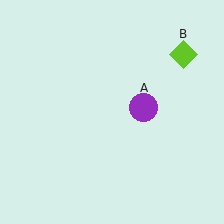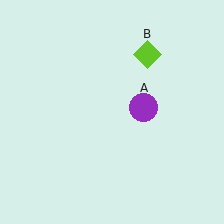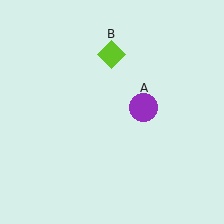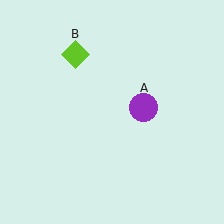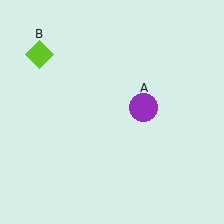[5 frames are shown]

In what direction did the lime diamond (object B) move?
The lime diamond (object B) moved left.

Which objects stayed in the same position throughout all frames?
Purple circle (object A) remained stationary.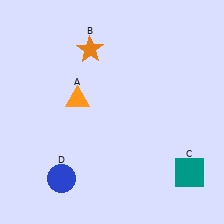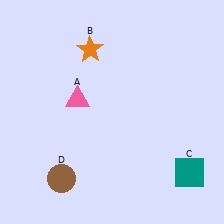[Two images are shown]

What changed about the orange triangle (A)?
In Image 1, A is orange. In Image 2, it changed to pink.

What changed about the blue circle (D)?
In Image 1, D is blue. In Image 2, it changed to brown.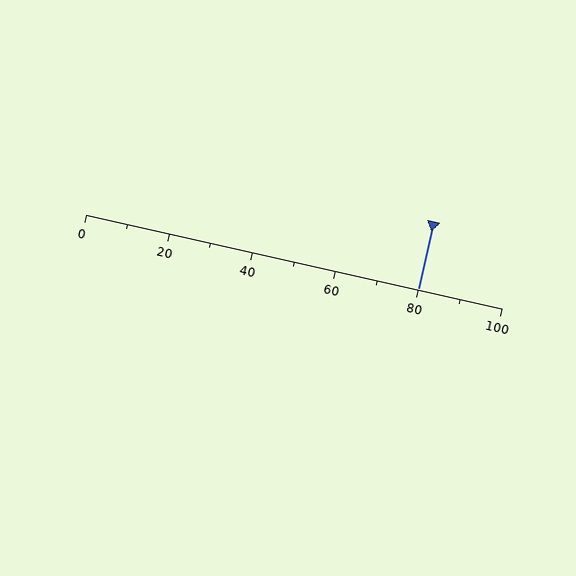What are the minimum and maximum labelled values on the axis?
The axis runs from 0 to 100.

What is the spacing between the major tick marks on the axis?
The major ticks are spaced 20 apart.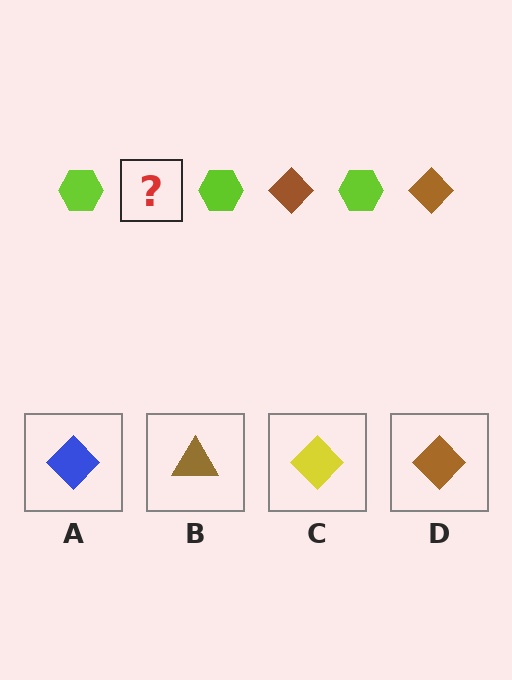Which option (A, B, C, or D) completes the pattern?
D.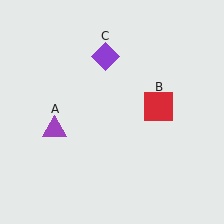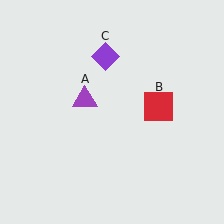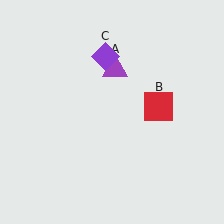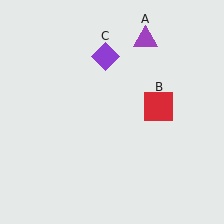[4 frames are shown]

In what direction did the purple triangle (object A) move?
The purple triangle (object A) moved up and to the right.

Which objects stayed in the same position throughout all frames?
Red square (object B) and purple diamond (object C) remained stationary.